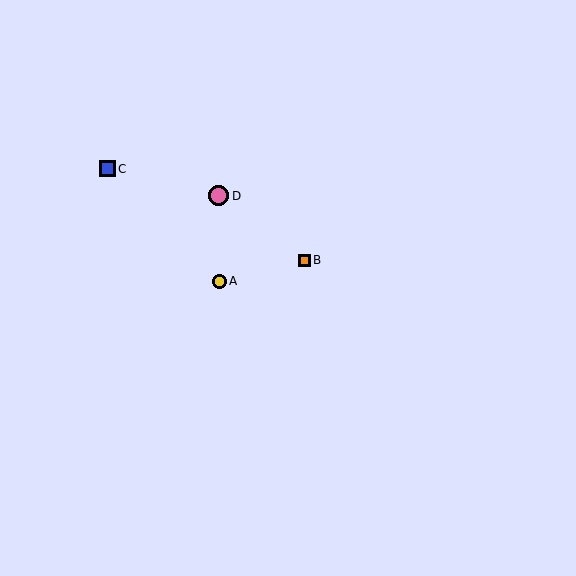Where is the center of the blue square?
The center of the blue square is at (107, 169).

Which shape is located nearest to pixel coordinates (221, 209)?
The pink circle (labeled D) at (219, 196) is nearest to that location.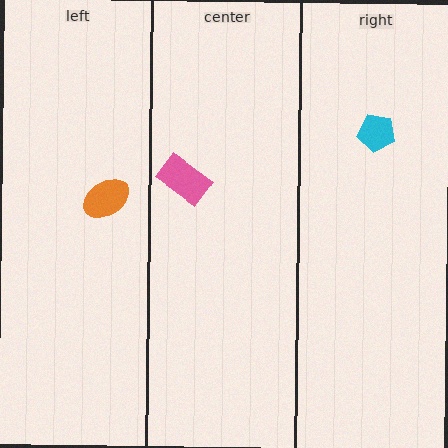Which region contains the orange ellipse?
The left region.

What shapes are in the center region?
The pink rectangle.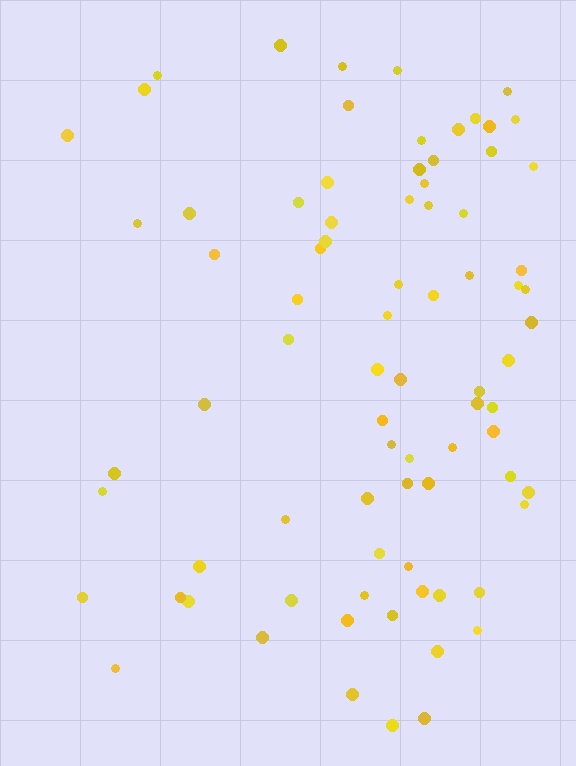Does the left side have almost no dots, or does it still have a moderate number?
Still a moderate number, just noticeably fewer than the right.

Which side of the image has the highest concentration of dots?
The right.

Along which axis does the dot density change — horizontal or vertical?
Horizontal.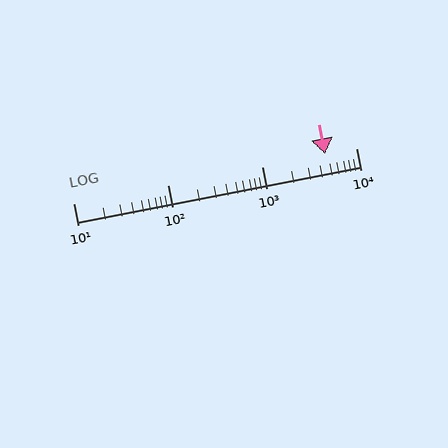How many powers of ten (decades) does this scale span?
The scale spans 3 decades, from 10 to 10000.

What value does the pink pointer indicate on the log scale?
The pointer indicates approximately 4700.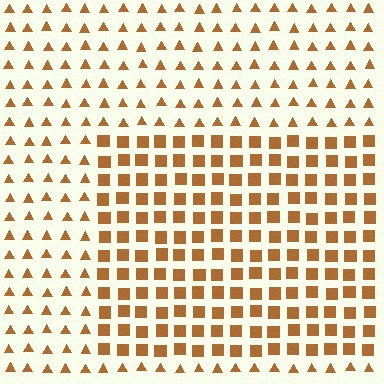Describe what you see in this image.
The image is filled with small brown elements arranged in a uniform grid. A rectangle-shaped region contains squares, while the surrounding area contains triangles. The boundary is defined purely by the change in element shape.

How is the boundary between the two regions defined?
The boundary is defined by a change in element shape: squares inside vs. triangles outside. All elements share the same color and spacing.